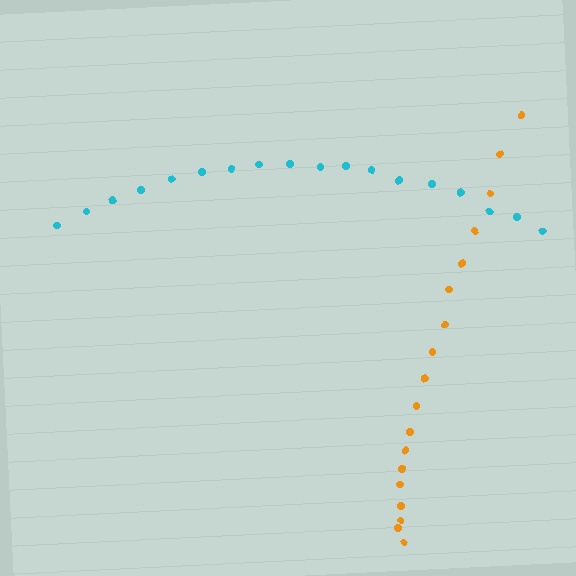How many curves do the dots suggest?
There are 2 distinct paths.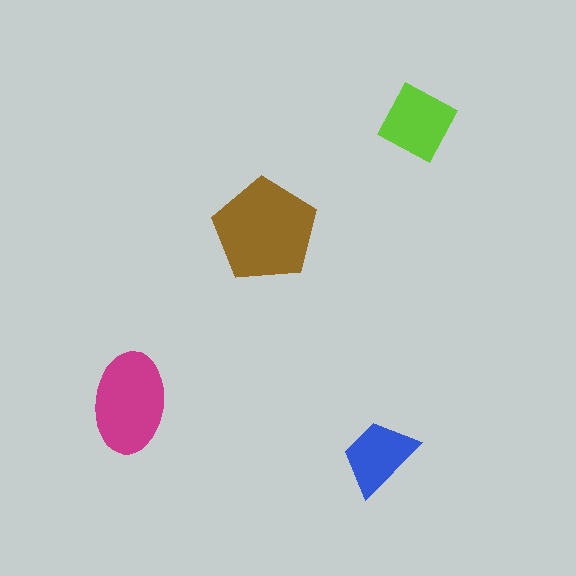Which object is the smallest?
The blue trapezoid.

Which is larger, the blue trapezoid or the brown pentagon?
The brown pentagon.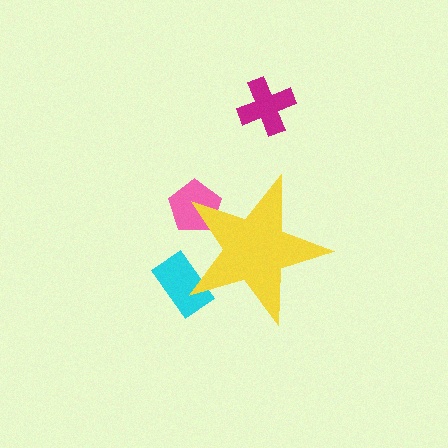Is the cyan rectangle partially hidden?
Yes, the cyan rectangle is partially hidden behind the yellow star.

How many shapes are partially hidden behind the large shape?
2 shapes are partially hidden.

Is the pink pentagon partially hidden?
Yes, the pink pentagon is partially hidden behind the yellow star.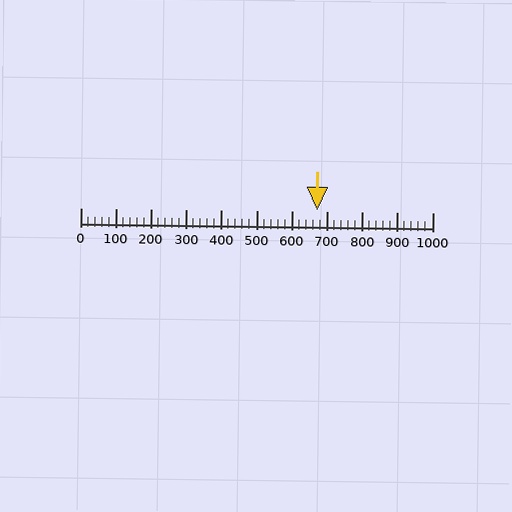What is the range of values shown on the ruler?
The ruler shows values from 0 to 1000.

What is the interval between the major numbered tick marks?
The major tick marks are spaced 100 units apart.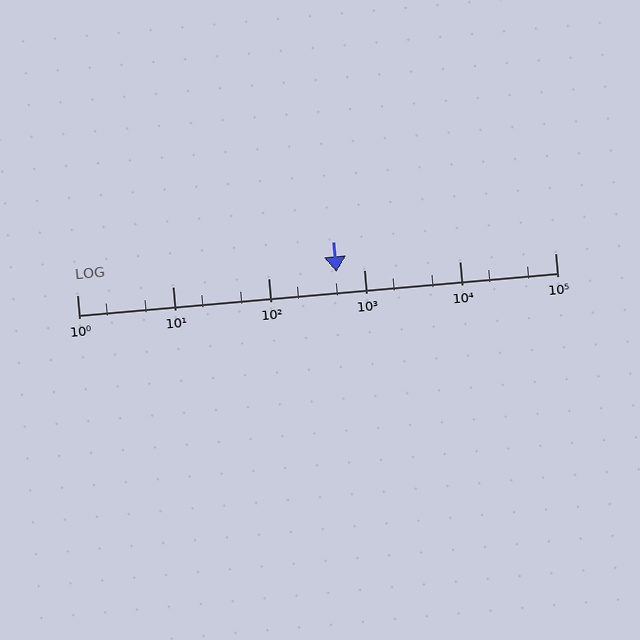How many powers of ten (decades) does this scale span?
The scale spans 5 decades, from 1 to 100000.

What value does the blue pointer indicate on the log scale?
The pointer indicates approximately 520.